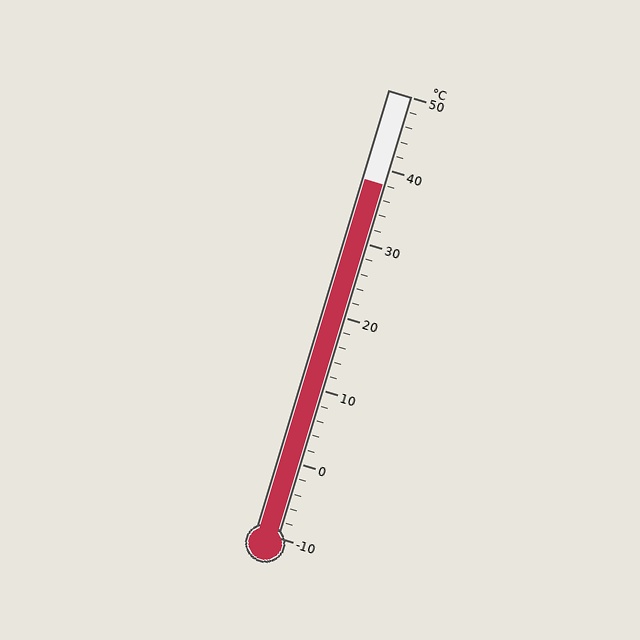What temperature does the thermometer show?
The thermometer shows approximately 38°C.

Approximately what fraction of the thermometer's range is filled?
The thermometer is filled to approximately 80% of its range.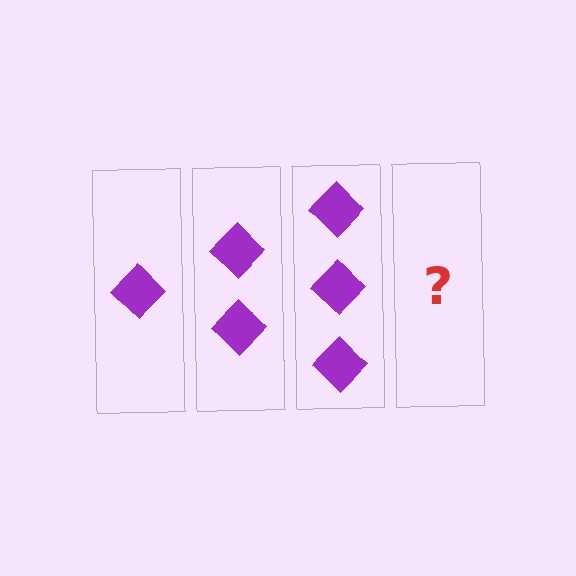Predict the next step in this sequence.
The next step is 4 diamonds.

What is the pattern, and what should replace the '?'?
The pattern is that each step adds one more diamond. The '?' should be 4 diamonds.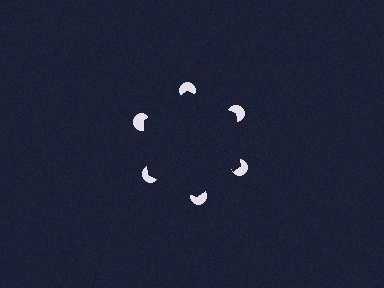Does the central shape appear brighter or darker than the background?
It typically appears slightly darker than the background, even though no actual brightness change is drawn.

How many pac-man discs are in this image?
There are 6 — one at each vertex of the illusory hexagon.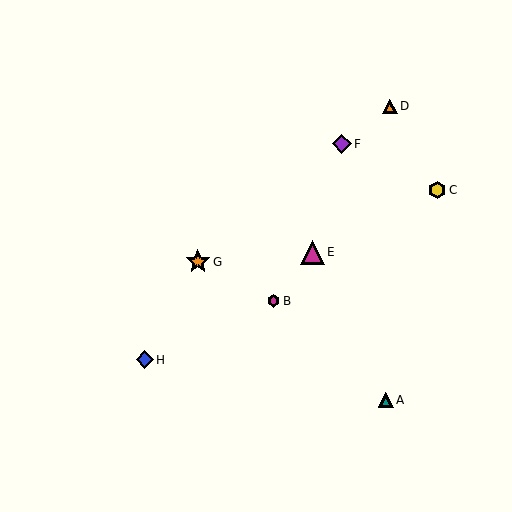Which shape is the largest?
The orange star (labeled G) is the largest.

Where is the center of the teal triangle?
The center of the teal triangle is at (386, 400).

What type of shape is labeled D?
Shape D is an orange triangle.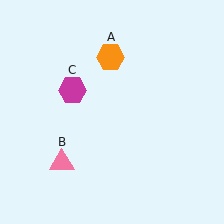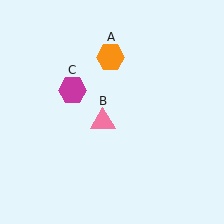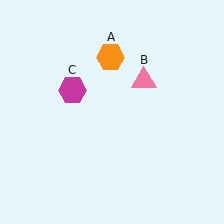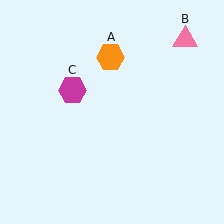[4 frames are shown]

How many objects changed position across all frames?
1 object changed position: pink triangle (object B).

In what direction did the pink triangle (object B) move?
The pink triangle (object B) moved up and to the right.